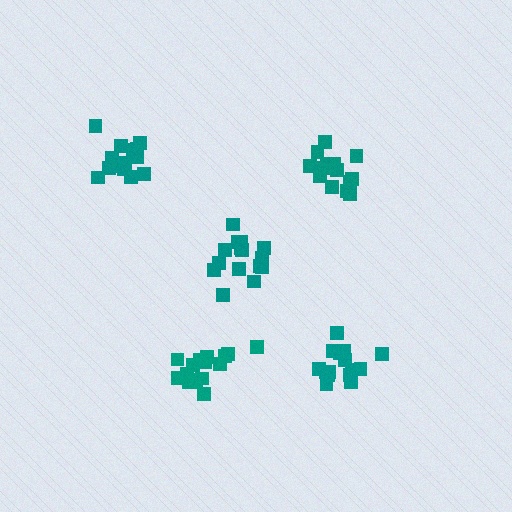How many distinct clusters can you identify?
There are 5 distinct clusters.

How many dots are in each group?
Group 1: 14 dots, Group 2: 15 dots, Group 3: 15 dots, Group 4: 17 dots, Group 5: 18 dots (79 total).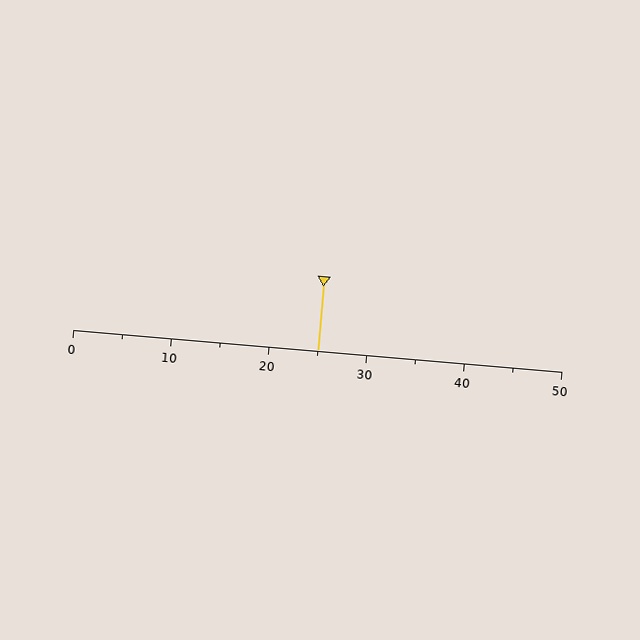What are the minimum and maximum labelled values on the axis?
The axis runs from 0 to 50.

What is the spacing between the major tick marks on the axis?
The major ticks are spaced 10 apart.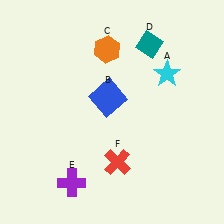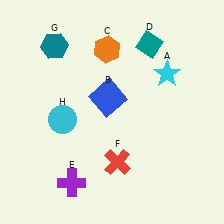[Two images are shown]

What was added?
A teal hexagon (G), a cyan circle (H) were added in Image 2.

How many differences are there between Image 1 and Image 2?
There are 2 differences between the two images.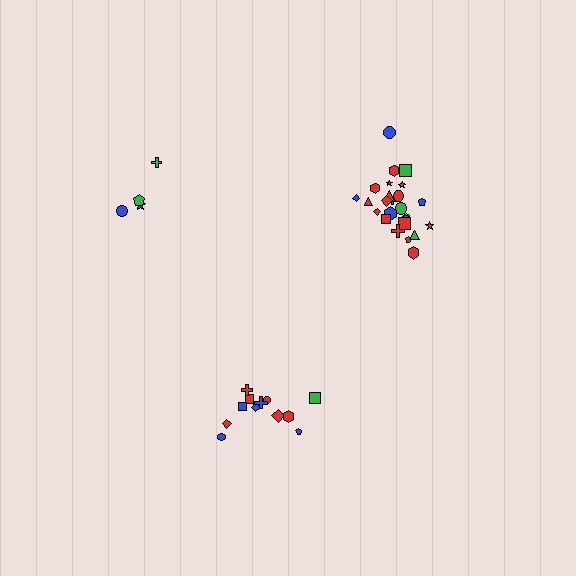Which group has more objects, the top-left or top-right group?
The top-right group.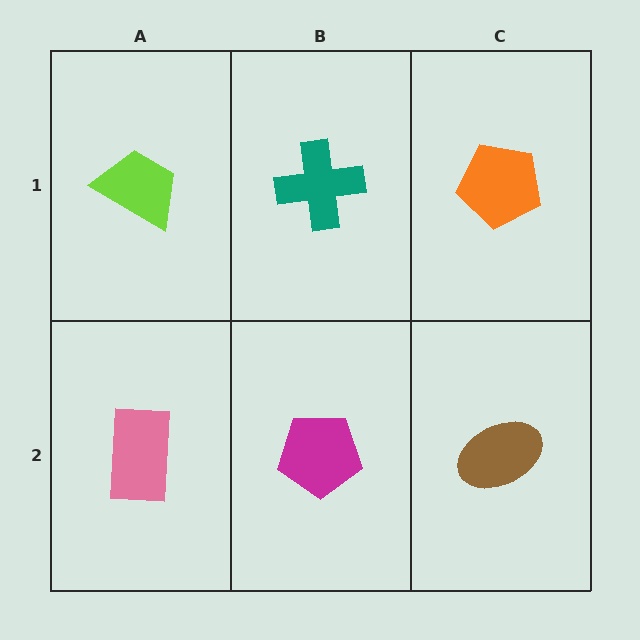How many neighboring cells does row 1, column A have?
2.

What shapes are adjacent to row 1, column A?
A pink rectangle (row 2, column A), a teal cross (row 1, column B).